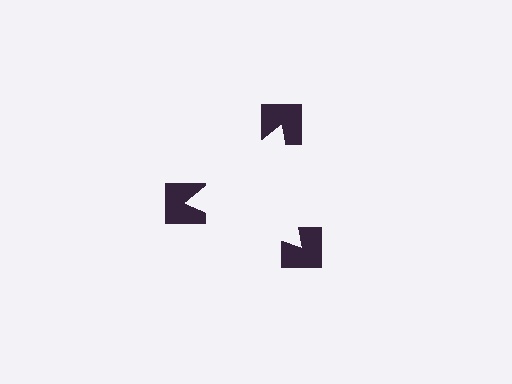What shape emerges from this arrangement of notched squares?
An illusory triangle — its edges are inferred from the aligned wedge cuts in the notched squares, not physically drawn.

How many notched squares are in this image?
There are 3 — one at each vertex of the illusory triangle.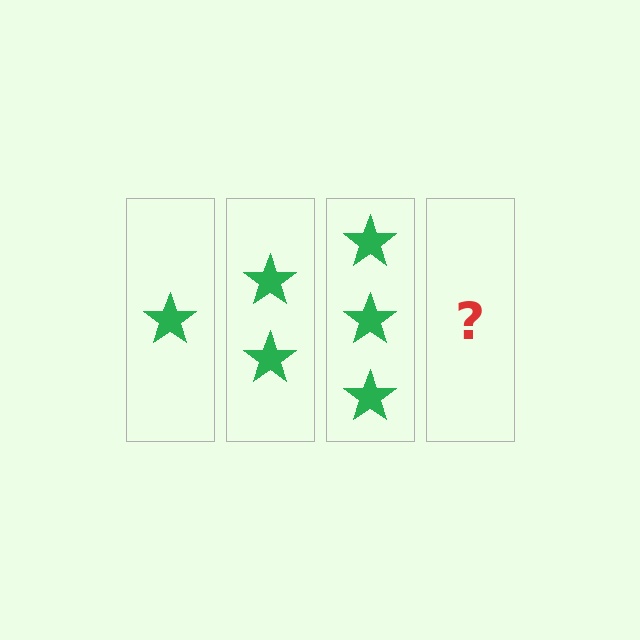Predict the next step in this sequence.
The next step is 4 stars.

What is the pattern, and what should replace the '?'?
The pattern is that each step adds one more star. The '?' should be 4 stars.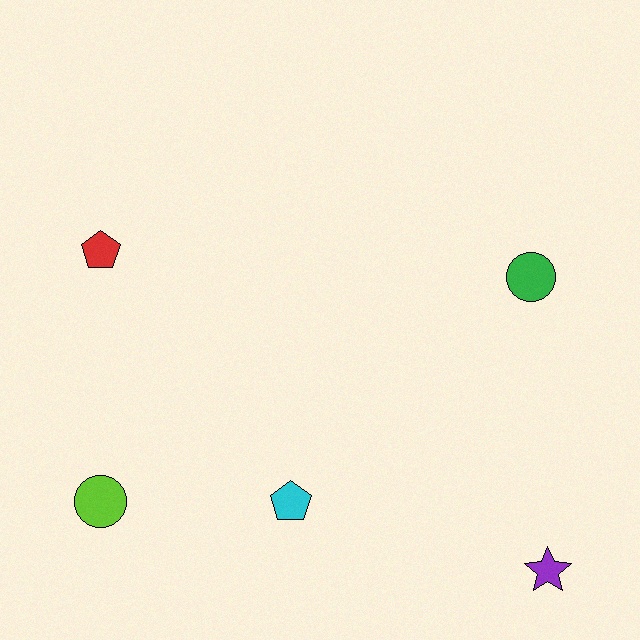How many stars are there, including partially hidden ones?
There is 1 star.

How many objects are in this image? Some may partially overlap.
There are 5 objects.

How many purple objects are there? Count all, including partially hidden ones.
There is 1 purple object.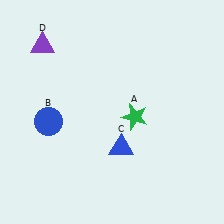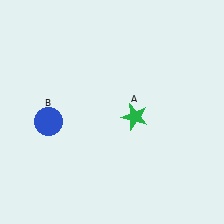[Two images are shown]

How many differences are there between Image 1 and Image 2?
There are 2 differences between the two images.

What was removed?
The blue triangle (C), the purple triangle (D) were removed in Image 2.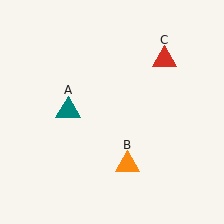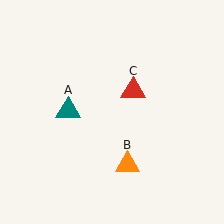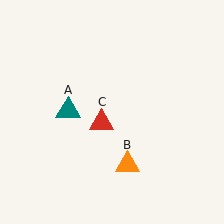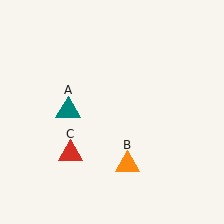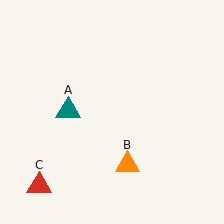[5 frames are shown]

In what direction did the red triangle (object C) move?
The red triangle (object C) moved down and to the left.